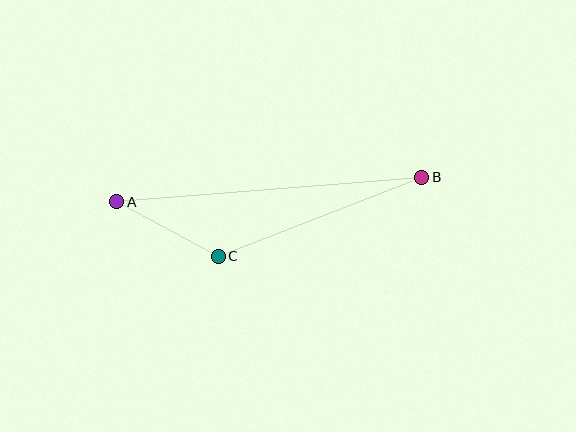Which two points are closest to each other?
Points A and C are closest to each other.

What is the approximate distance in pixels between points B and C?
The distance between B and C is approximately 219 pixels.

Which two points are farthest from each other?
Points A and B are farthest from each other.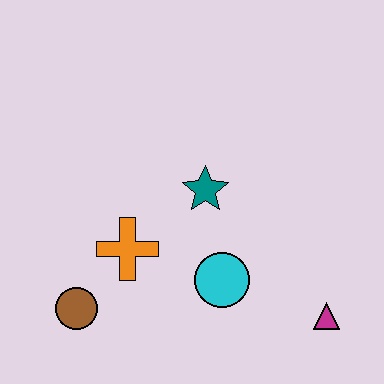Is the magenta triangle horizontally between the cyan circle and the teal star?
No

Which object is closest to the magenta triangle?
The cyan circle is closest to the magenta triangle.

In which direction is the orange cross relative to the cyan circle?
The orange cross is to the left of the cyan circle.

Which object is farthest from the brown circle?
The magenta triangle is farthest from the brown circle.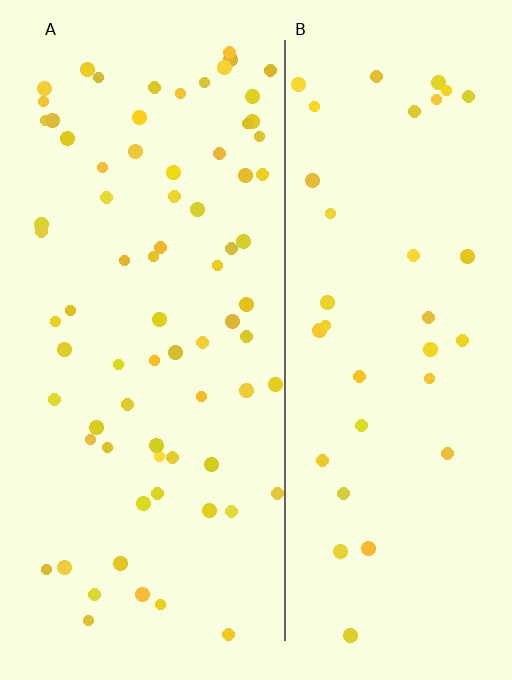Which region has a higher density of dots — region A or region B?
A (the left).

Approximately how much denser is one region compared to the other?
Approximately 2.0× — region A over region B.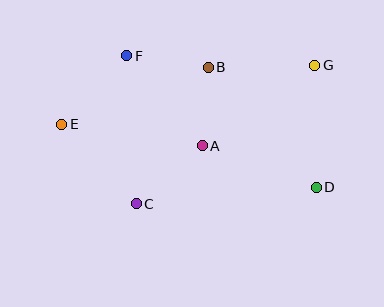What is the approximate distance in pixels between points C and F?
The distance between C and F is approximately 148 pixels.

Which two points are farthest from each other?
Points D and E are farthest from each other.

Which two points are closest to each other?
Points A and B are closest to each other.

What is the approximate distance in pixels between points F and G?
The distance between F and G is approximately 188 pixels.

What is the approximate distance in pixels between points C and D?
The distance between C and D is approximately 181 pixels.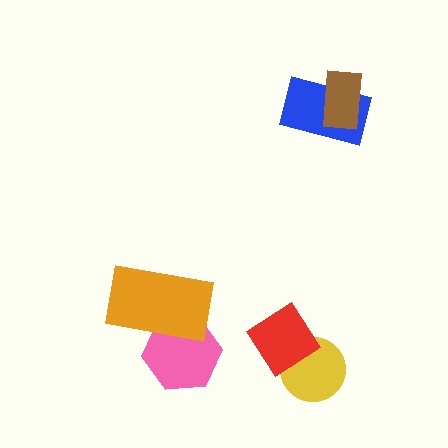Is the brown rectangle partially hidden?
No, no other shape covers it.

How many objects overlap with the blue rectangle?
1 object overlaps with the blue rectangle.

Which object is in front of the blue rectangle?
The brown rectangle is in front of the blue rectangle.